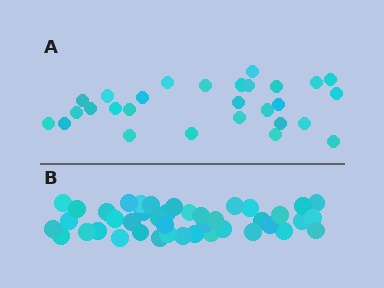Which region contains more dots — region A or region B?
Region B (the bottom region) has more dots.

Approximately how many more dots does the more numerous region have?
Region B has approximately 15 more dots than region A.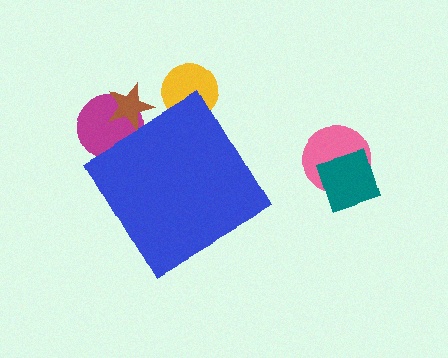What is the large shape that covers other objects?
A blue diamond.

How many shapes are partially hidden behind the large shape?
3 shapes are partially hidden.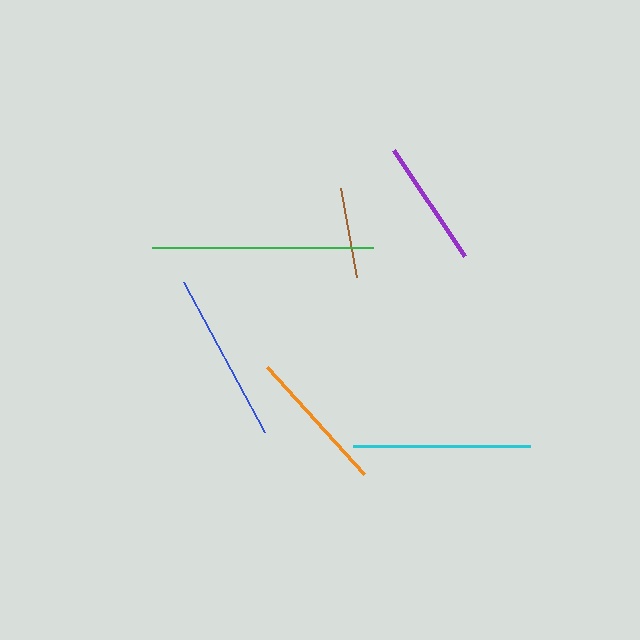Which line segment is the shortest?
The brown line is the shortest at approximately 91 pixels.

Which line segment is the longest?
The green line is the longest at approximately 221 pixels.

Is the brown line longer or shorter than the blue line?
The blue line is longer than the brown line.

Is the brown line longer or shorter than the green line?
The green line is longer than the brown line.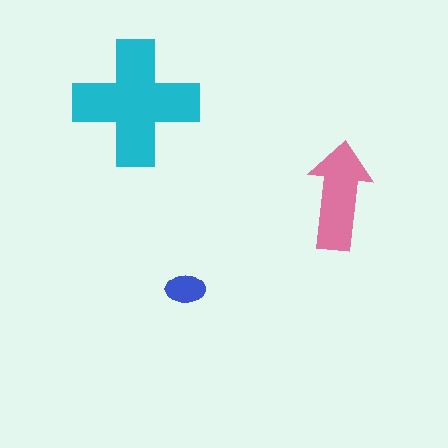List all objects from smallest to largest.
The blue ellipse, the pink arrow, the cyan cross.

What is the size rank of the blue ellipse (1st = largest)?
3rd.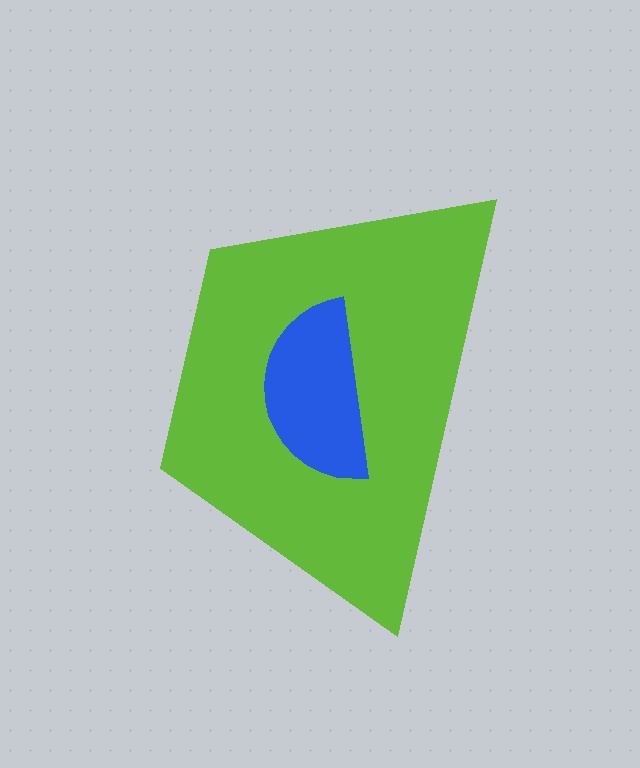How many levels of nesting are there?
2.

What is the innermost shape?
The blue semicircle.